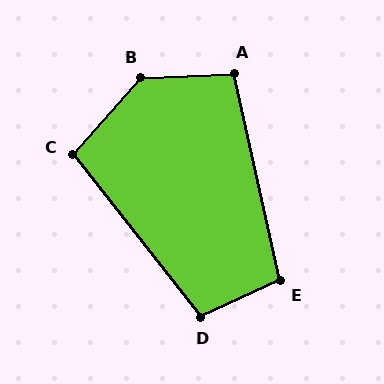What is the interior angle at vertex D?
Approximately 104 degrees (obtuse).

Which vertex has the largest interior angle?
B, at approximately 134 degrees.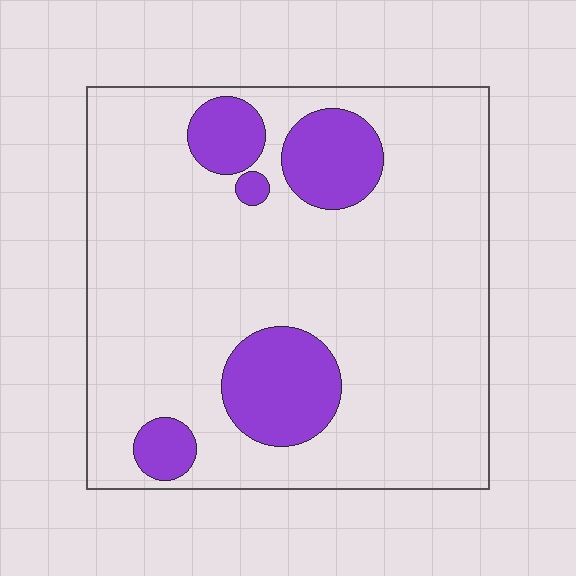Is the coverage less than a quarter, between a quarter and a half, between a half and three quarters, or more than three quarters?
Less than a quarter.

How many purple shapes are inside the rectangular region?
5.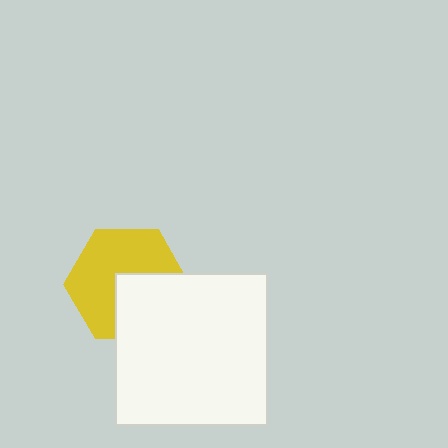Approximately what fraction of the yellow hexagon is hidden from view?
Roughly 38% of the yellow hexagon is hidden behind the white square.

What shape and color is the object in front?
The object in front is a white square.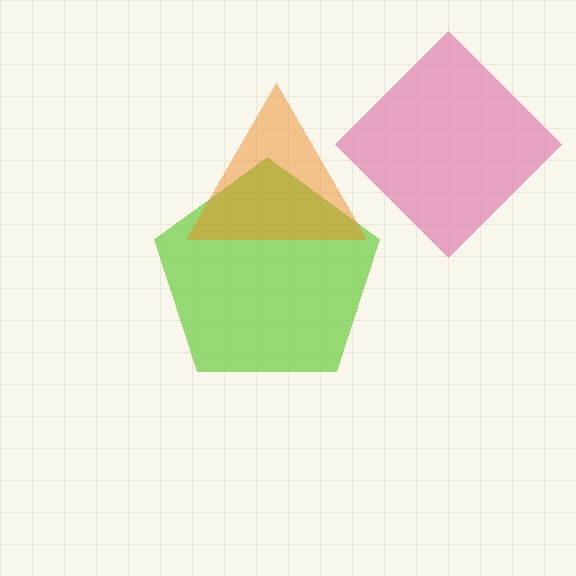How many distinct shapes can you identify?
There are 3 distinct shapes: a lime pentagon, an orange triangle, a pink diamond.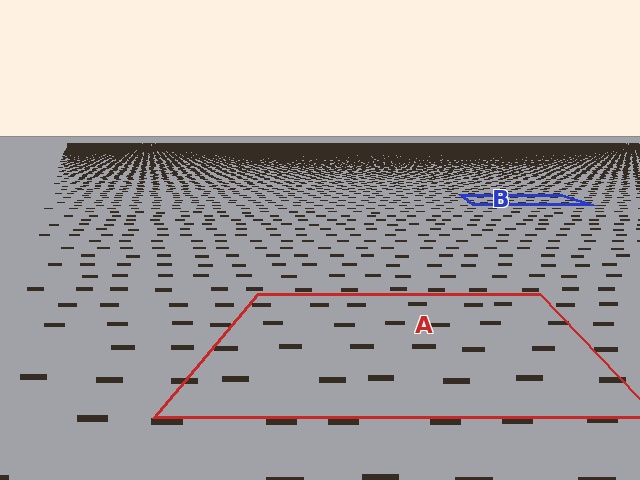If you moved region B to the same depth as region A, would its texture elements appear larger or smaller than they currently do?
They would appear larger. At a closer depth, the same texture elements are projected at a bigger on-screen size.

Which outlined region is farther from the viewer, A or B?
Region B is farther from the viewer — the texture elements inside it appear smaller and more densely packed.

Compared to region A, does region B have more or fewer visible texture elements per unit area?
Region B has more texture elements per unit area — they are packed more densely because it is farther away.